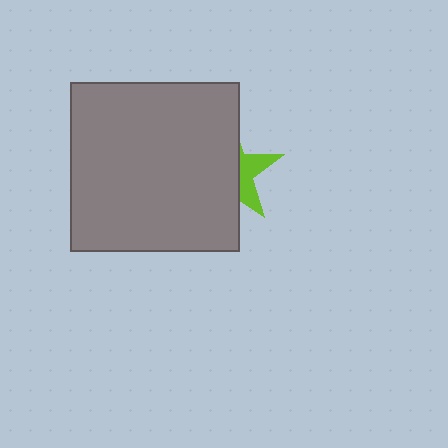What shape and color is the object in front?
The object in front is a gray square.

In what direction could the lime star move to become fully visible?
The lime star could move right. That would shift it out from behind the gray square entirely.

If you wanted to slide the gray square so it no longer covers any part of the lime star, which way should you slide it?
Slide it left — that is the most direct way to separate the two shapes.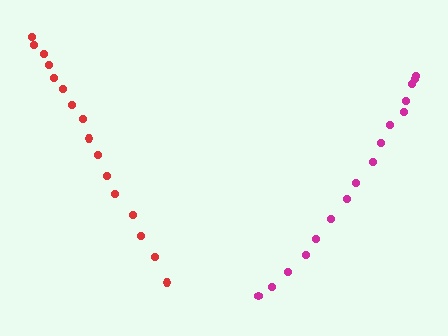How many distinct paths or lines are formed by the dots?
There are 2 distinct paths.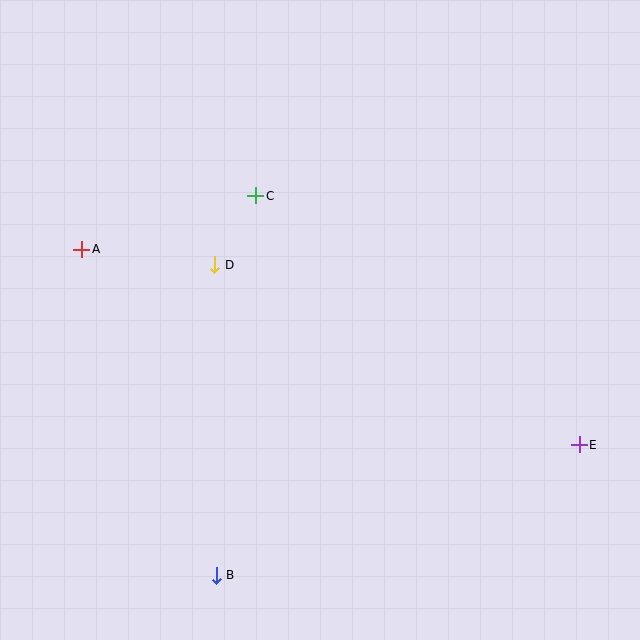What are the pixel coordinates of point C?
Point C is at (256, 196).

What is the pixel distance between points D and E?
The distance between D and E is 407 pixels.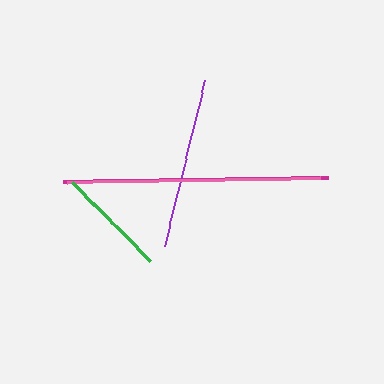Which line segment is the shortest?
The green line is the shortest at approximately 111 pixels.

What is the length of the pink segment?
The pink segment is approximately 254 pixels long.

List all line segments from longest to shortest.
From longest to shortest: magenta, pink, purple, green.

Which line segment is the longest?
The magenta line is the longest at approximately 265 pixels.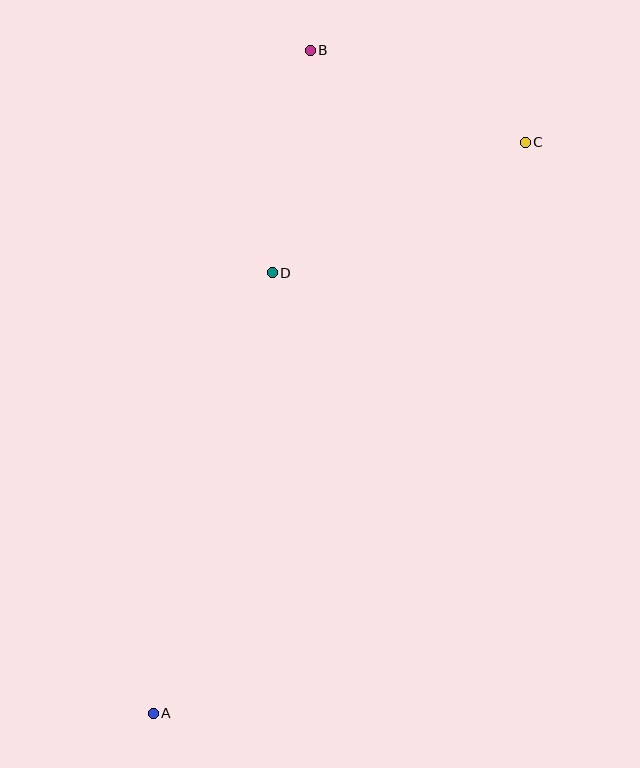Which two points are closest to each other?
Points B and D are closest to each other.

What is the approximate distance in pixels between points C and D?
The distance between C and D is approximately 285 pixels.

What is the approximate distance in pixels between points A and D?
The distance between A and D is approximately 457 pixels.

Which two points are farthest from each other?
Points A and C are farthest from each other.